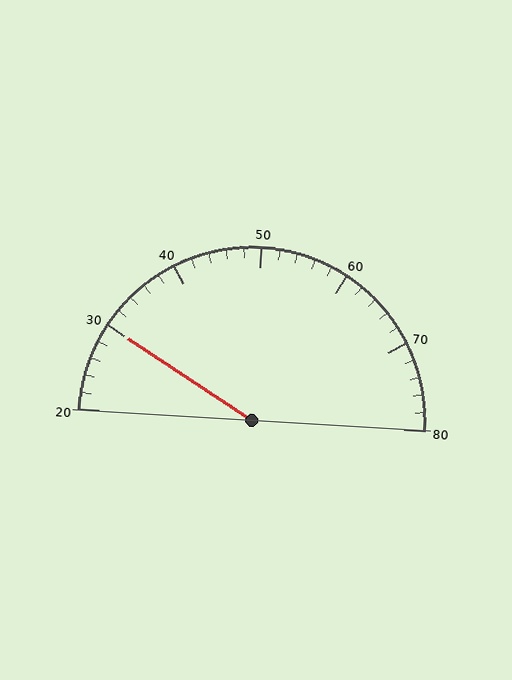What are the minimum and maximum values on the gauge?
The gauge ranges from 20 to 80.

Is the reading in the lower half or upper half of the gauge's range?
The reading is in the lower half of the range (20 to 80).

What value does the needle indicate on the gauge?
The needle indicates approximately 30.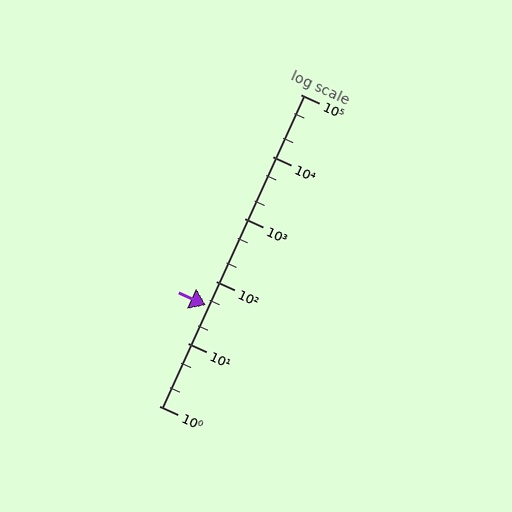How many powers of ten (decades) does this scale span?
The scale spans 5 decades, from 1 to 100000.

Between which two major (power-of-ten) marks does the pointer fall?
The pointer is between 10 and 100.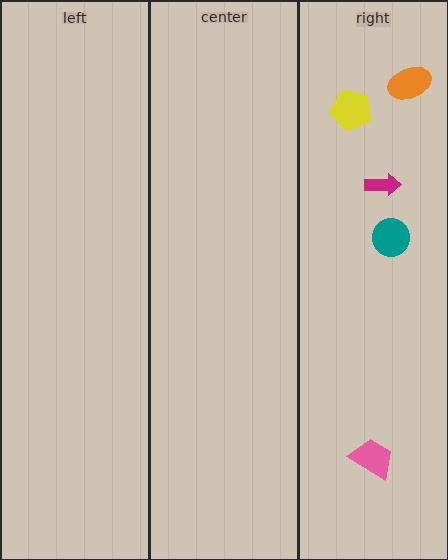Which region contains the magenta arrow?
The right region.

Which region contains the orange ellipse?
The right region.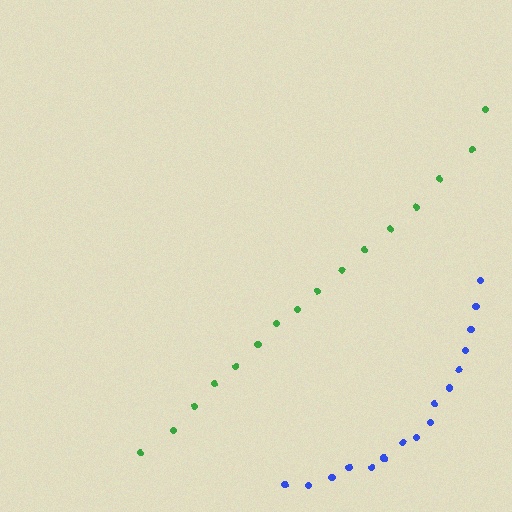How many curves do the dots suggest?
There are 2 distinct paths.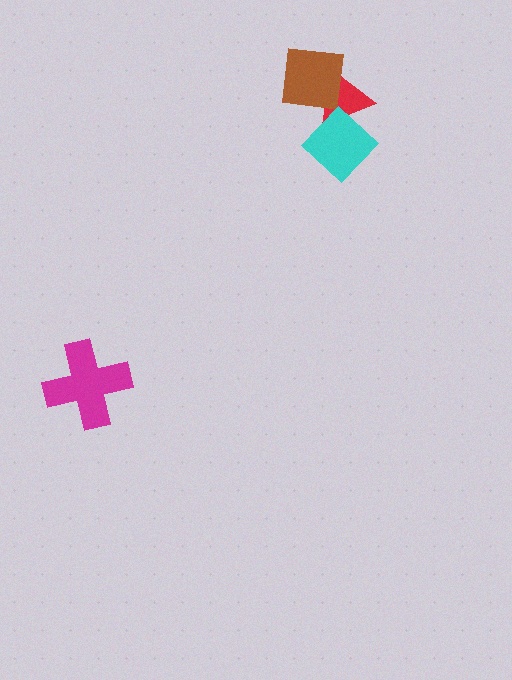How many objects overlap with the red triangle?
2 objects overlap with the red triangle.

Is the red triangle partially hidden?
Yes, it is partially covered by another shape.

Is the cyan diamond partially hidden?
No, no other shape covers it.